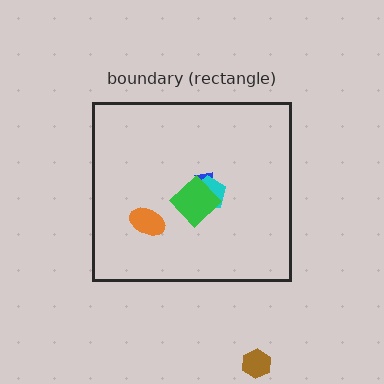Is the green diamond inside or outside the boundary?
Inside.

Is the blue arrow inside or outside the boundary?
Inside.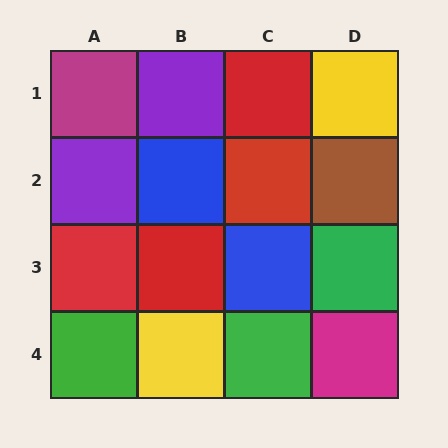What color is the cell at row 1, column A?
Magenta.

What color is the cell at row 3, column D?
Green.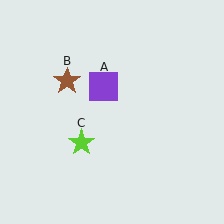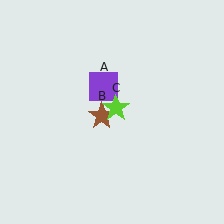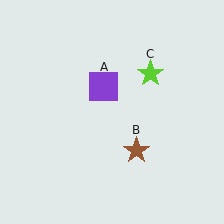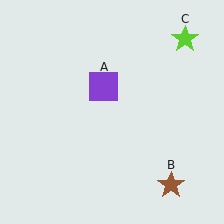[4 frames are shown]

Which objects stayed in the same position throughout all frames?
Purple square (object A) remained stationary.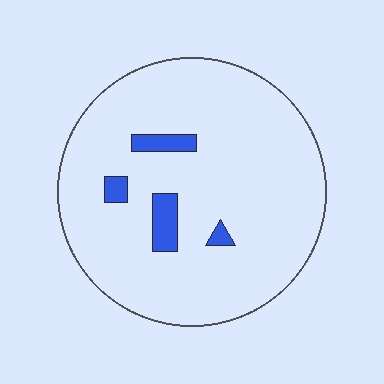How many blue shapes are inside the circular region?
4.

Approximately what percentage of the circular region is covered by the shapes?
Approximately 5%.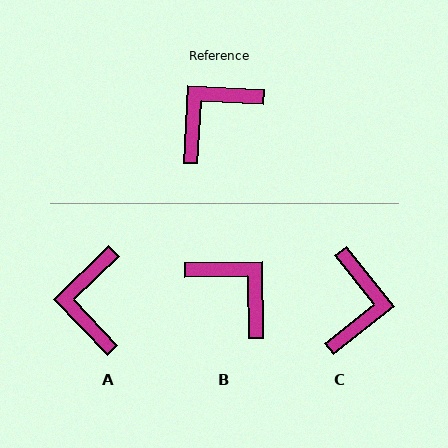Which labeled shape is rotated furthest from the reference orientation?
C, about 139 degrees away.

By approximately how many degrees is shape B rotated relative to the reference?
Approximately 86 degrees clockwise.